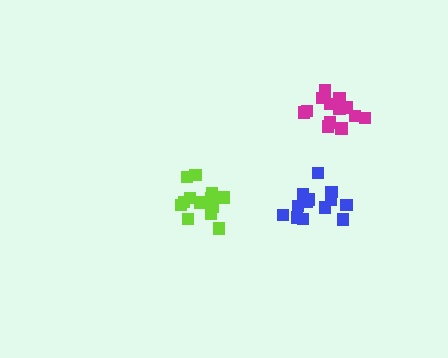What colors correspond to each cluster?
The clusters are colored: magenta, lime, blue.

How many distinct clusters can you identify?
There are 3 distinct clusters.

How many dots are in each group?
Group 1: 14 dots, Group 2: 14 dots, Group 3: 13 dots (41 total).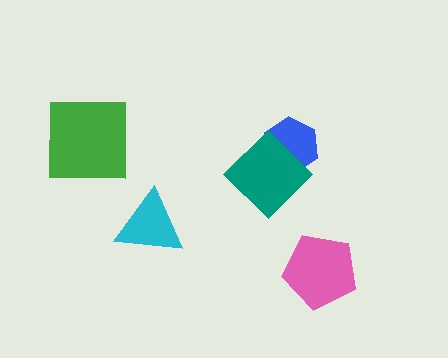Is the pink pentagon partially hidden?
No, no other shape covers it.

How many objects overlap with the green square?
0 objects overlap with the green square.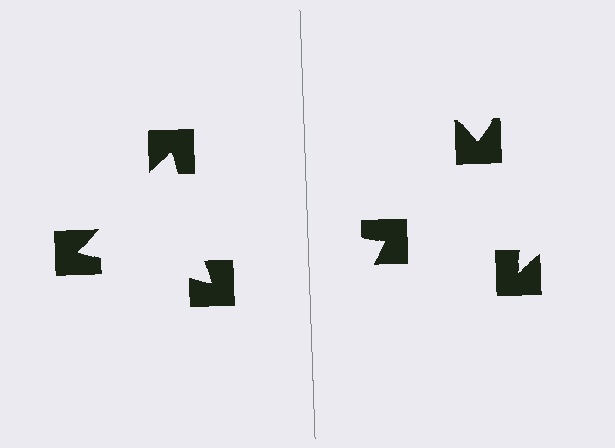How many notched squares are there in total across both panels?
6 — 3 on each side.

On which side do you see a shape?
An illusory triangle appears on the left side. On the right side the wedge cuts are rotated, so no coherent shape forms.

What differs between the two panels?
The notched squares are positioned identically on both sides; only the wedge orientations differ. On the left they align to a triangle; on the right they are misaligned.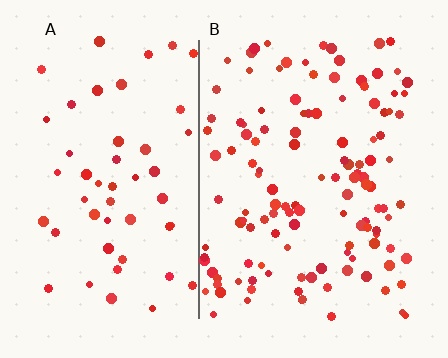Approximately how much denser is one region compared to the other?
Approximately 2.4× — region B over region A.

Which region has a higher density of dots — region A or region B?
B (the right).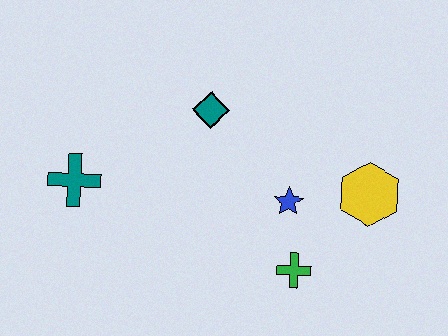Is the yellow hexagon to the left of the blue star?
No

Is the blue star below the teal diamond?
Yes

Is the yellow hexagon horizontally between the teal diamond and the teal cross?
No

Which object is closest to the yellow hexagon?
The blue star is closest to the yellow hexagon.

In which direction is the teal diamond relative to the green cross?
The teal diamond is above the green cross.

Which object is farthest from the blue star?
The teal cross is farthest from the blue star.